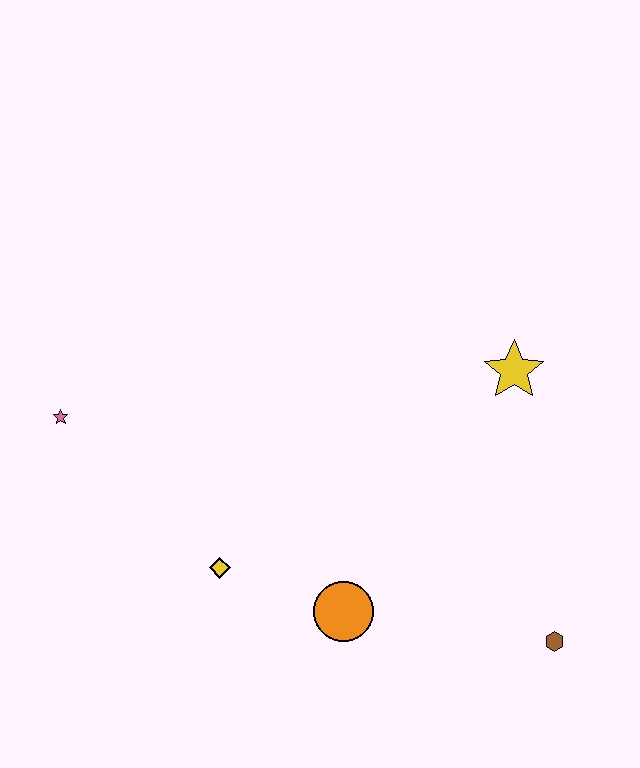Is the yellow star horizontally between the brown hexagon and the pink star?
Yes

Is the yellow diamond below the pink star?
Yes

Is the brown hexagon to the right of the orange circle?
Yes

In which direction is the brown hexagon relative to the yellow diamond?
The brown hexagon is to the right of the yellow diamond.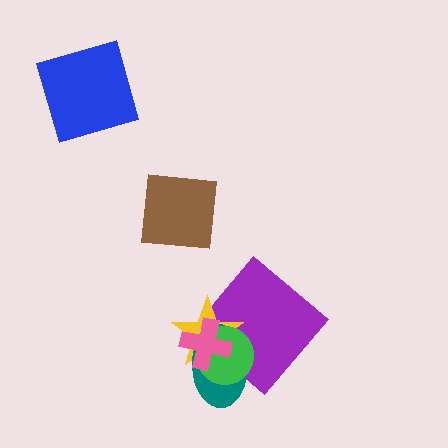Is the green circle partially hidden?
Yes, it is partially covered by another shape.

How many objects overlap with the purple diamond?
4 objects overlap with the purple diamond.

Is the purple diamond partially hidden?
Yes, it is partially covered by another shape.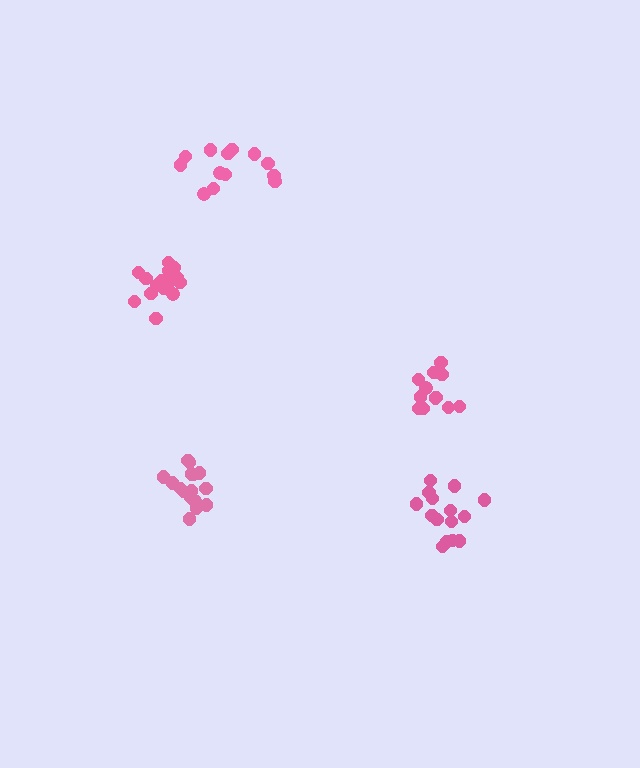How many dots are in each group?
Group 1: 17 dots, Group 2: 17 dots, Group 3: 13 dots, Group 4: 15 dots, Group 5: 12 dots (74 total).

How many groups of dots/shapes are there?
There are 5 groups.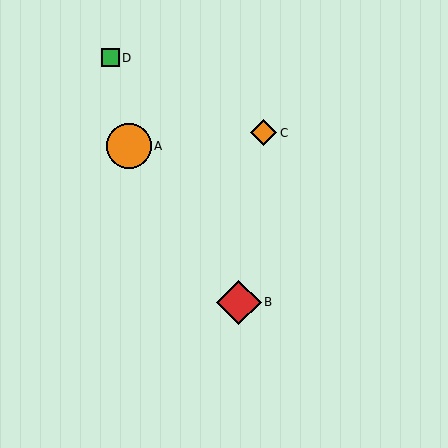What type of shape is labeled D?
Shape D is a green square.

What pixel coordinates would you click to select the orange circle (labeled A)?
Click at (129, 146) to select the orange circle A.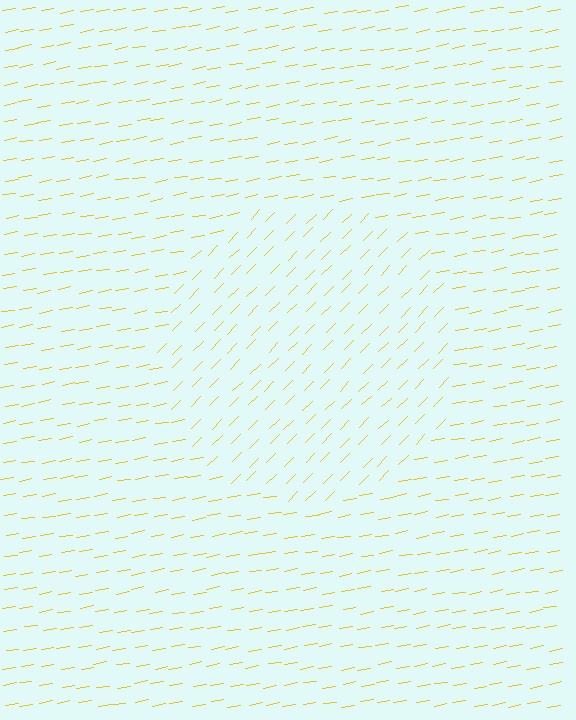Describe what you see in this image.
The image is filled with small yellow line segments. A circle region in the image has lines oriented differently from the surrounding lines, creating a visible texture boundary.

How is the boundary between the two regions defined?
The boundary is defined purely by a change in line orientation (approximately 35 degrees difference). All lines are the same color and thickness.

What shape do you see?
I see a circle.